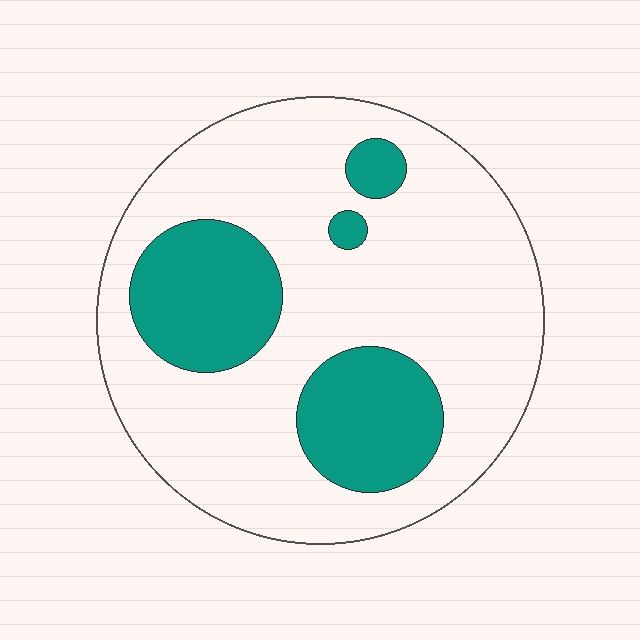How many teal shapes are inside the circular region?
4.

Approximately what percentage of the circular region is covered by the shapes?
Approximately 25%.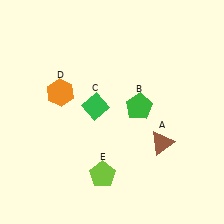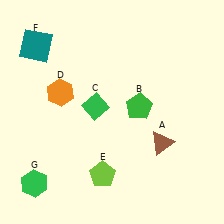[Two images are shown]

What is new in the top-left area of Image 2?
A teal square (F) was added in the top-left area of Image 2.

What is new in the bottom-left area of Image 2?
A green hexagon (G) was added in the bottom-left area of Image 2.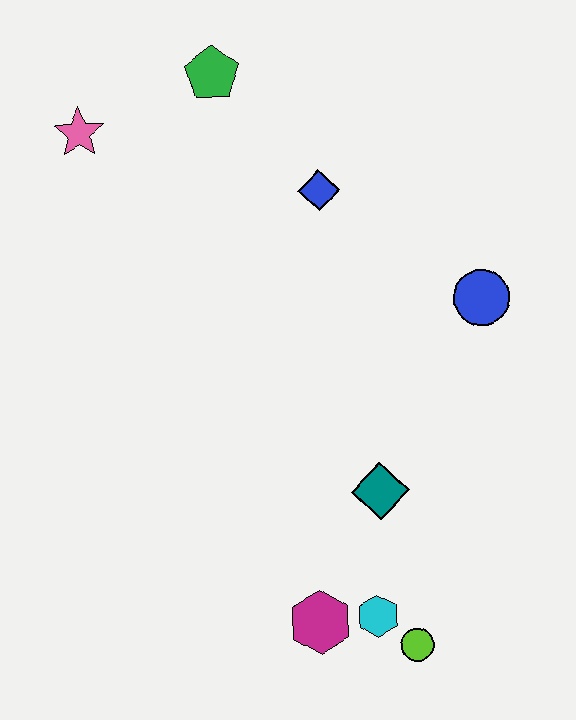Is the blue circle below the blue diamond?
Yes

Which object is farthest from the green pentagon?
The lime circle is farthest from the green pentagon.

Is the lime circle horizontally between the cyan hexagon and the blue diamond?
No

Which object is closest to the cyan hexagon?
The lime circle is closest to the cyan hexagon.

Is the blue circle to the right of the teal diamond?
Yes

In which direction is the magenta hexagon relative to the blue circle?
The magenta hexagon is below the blue circle.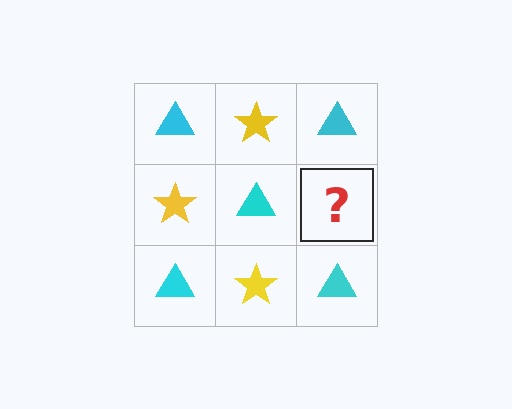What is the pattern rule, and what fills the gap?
The rule is that it alternates cyan triangle and yellow star in a checkerboard pattern. The gap should be filled with a yellow star.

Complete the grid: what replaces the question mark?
The question mark should be replaced with a yellow star.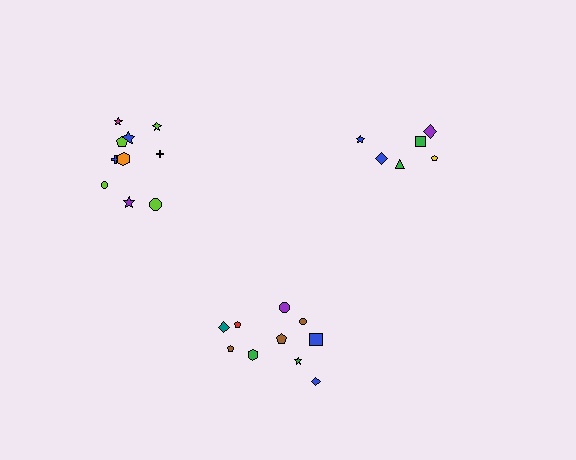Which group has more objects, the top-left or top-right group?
The top-left group.